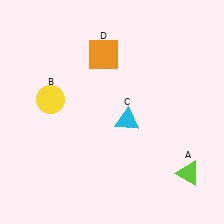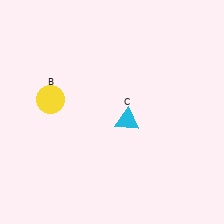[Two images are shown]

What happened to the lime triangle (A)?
The lime triangle (A) was removed in Image 2. It was in the bottom-right area of Image 1.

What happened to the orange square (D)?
The orange square (D) was removed in Image 2. It was in the top-left area of Image 1.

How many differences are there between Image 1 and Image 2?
There are 2 differences between the two images.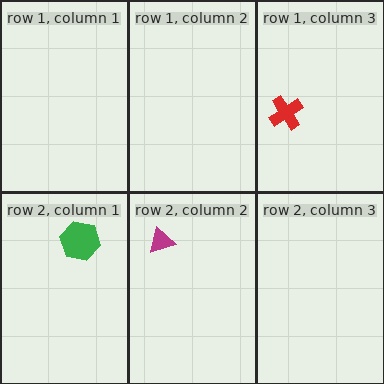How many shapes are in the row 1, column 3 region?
1.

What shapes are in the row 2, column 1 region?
The green hexagon.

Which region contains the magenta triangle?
The row 2, column 2 region.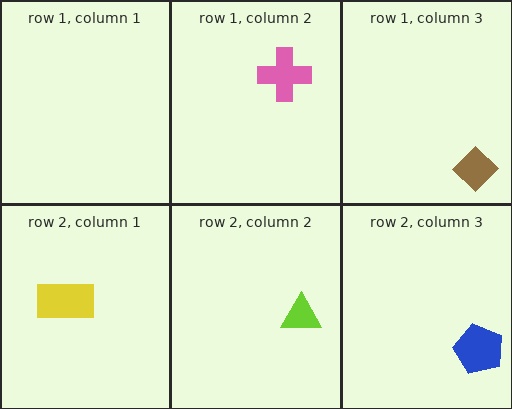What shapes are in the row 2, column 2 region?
The lime triangle.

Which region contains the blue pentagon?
The row 2, column 3 region.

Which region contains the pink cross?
The row 1, column 2 region.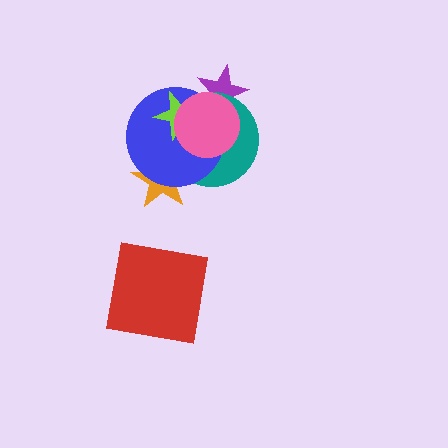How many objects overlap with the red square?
0 objects overlap with the red square.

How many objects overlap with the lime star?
4 objects overlap with the lime star.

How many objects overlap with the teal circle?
5 objects overlap with the teal circle.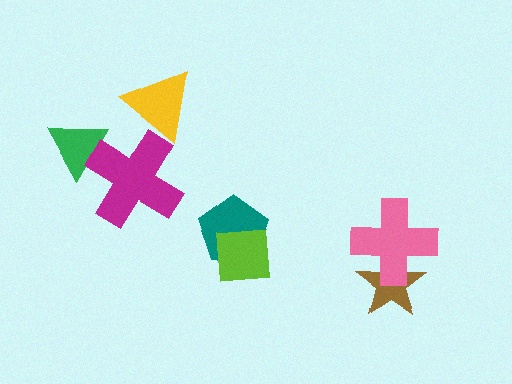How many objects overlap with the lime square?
1 object overlaps with the lime square.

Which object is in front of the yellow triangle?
The magenta cross is in front of the yellow triangle.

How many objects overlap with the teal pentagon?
1 object overlaps with the teal pentagon.